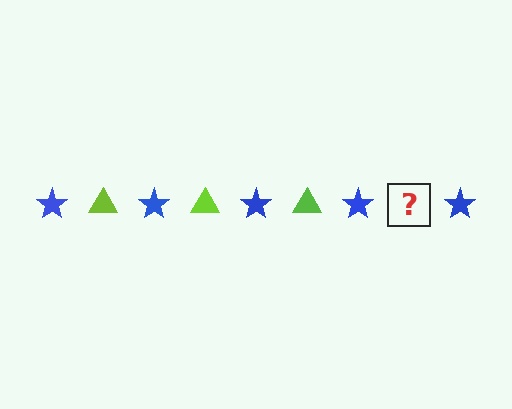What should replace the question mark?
The question mark should be replaced with a lime triangle.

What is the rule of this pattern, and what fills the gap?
The rule is that the pattern alternates between blue star and lime triangle. The gap should be filled with a lime triangle.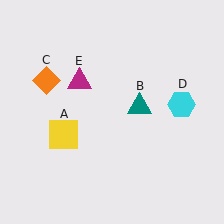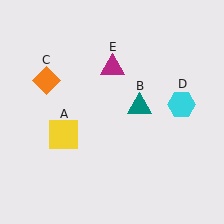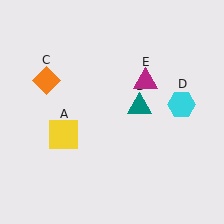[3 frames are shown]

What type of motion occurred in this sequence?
The magenta triangle (object E) rotated clockwise around the center of the scene.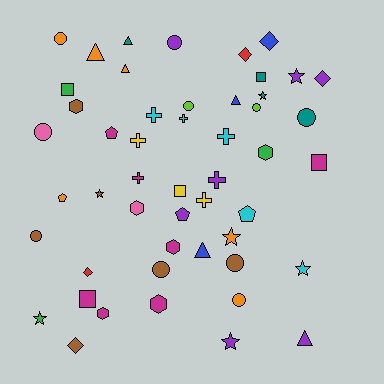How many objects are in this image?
There are 50 objects.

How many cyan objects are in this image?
There are 5 cyan objects.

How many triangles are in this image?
There are 6 triangles.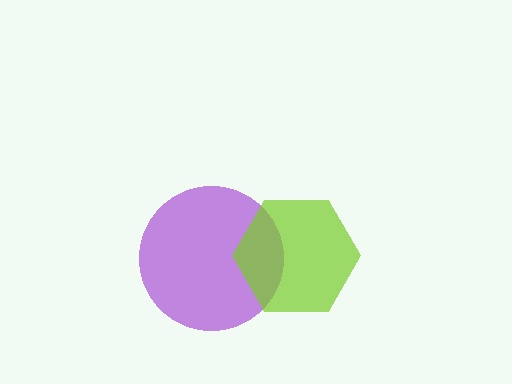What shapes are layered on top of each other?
The layered shapes are: a purple circle, a lime hexagon.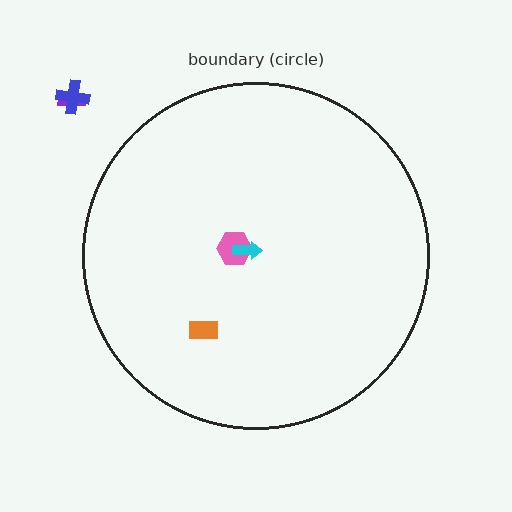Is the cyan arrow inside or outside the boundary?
Inside.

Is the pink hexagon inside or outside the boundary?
Inside.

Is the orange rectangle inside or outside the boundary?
Inside.